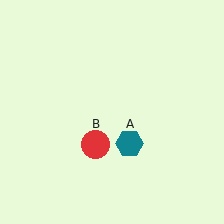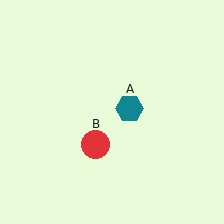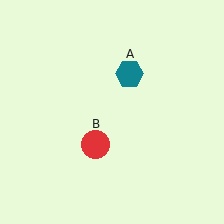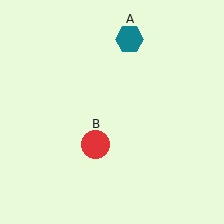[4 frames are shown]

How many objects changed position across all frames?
1 object changed position: teal hexagon (object A).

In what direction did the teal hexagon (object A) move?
The teal hexagon (object A) moved up.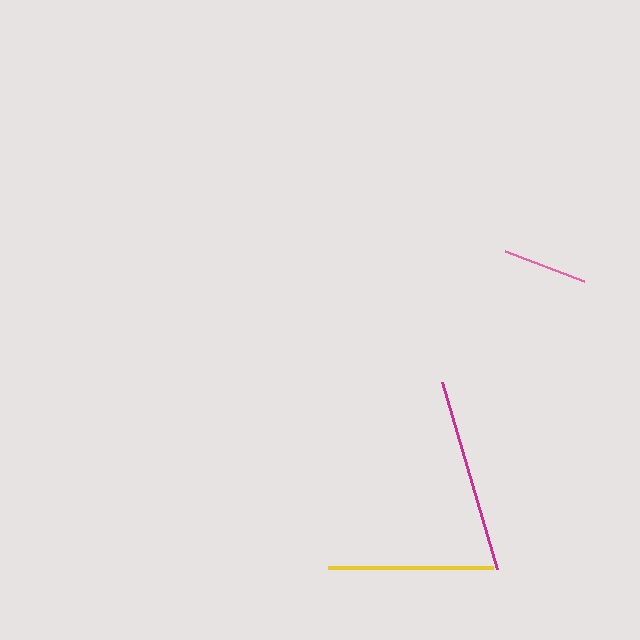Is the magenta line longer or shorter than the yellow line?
The magenta line is longer than the yellow line.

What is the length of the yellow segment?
The yellow segment is approximately 165 pixels long.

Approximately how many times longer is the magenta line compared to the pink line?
The magenta line is approximately 2.3 times the length of the pink line.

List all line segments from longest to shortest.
From longest to shortest: magenta, yellow, pink.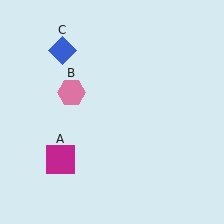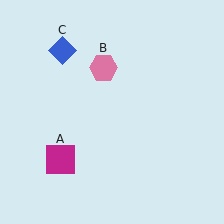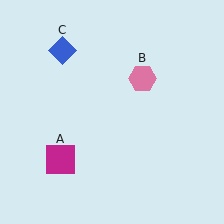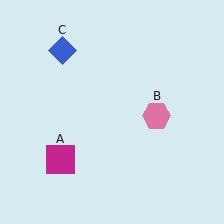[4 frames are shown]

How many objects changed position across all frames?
1 object changed position: pink hexagon (object B).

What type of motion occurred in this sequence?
The pink hexagon (object B) rotated clockwise around the center of the scene.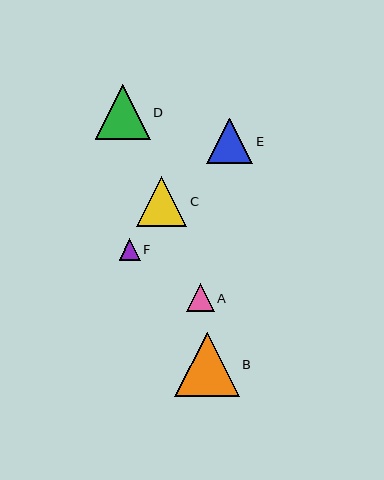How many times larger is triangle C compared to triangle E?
Triangle C is approximately 1.1 times the size of triangle E.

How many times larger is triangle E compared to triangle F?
Triangle E is approximately 2.2 times the size of triangle F.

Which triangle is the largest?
Triangle B is the largest with a size of approximately 64 pixels.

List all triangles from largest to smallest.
From largest to smallest: B, D, C, E, A, F.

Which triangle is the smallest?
Triangle F is the smallest with a size of approximately 21 pixels.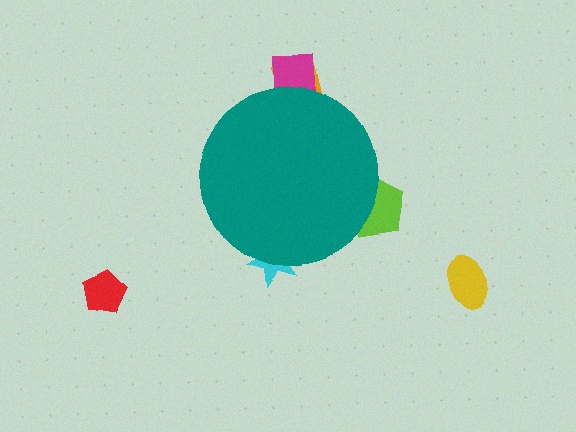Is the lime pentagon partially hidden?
Yes, the lime pentagon is partially hidden behind the teal circle.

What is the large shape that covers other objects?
A teal circle.